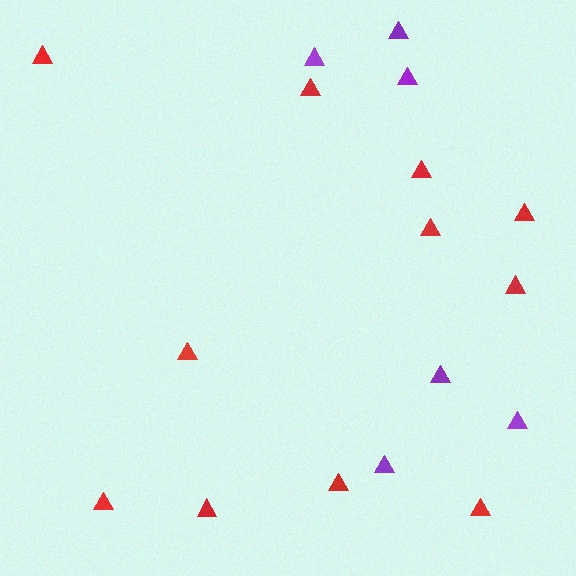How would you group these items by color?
There are 2 groups: one group of purple triangles (6) and one group of red triangles (11).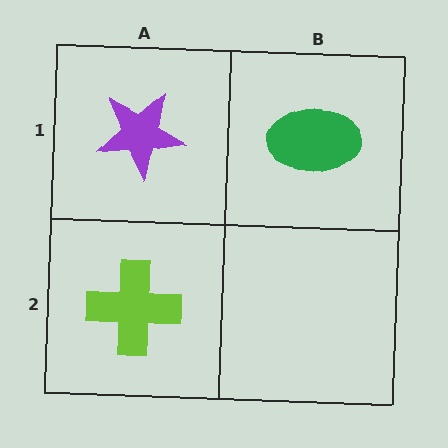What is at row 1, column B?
A green ellipse.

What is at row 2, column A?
A lime cross.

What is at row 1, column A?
A purple star.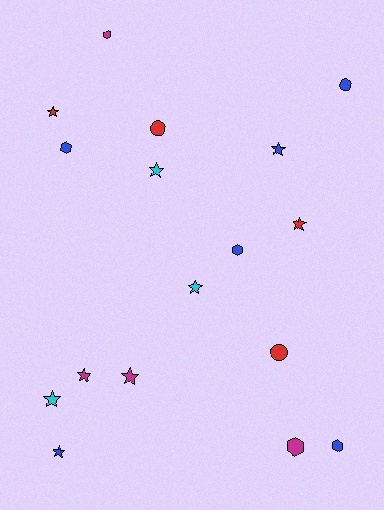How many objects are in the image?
There are 17 objects.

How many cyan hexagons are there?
There are no cyan hexagons.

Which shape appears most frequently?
Star, with 9 objects.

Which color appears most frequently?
Blue, with 6 objects.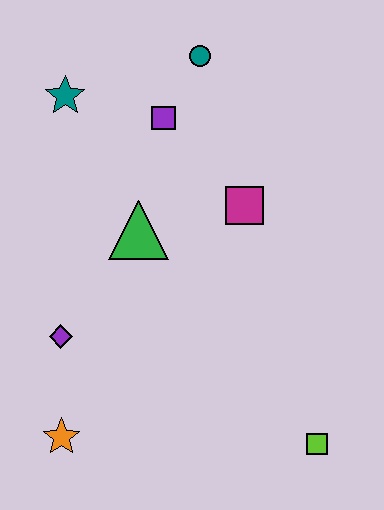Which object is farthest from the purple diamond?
The teal circle is farthest from the purple diamond.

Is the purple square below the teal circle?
Yes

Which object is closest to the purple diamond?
The orange star is closest to the purple diamond.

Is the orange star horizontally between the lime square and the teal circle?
No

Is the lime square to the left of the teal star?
No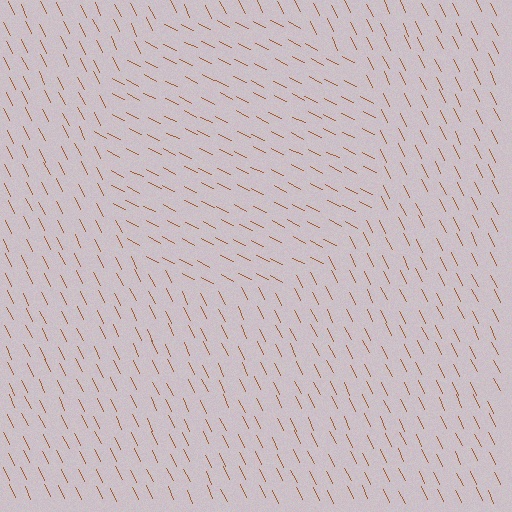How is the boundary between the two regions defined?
The boundary is defined purely by a change in line orientation (approximately 37 degrees difference). All lines are the same color and thickness.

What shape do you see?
I see a circle.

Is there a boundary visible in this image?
Yes, there is a texture boundary formed by a change in line orientation.